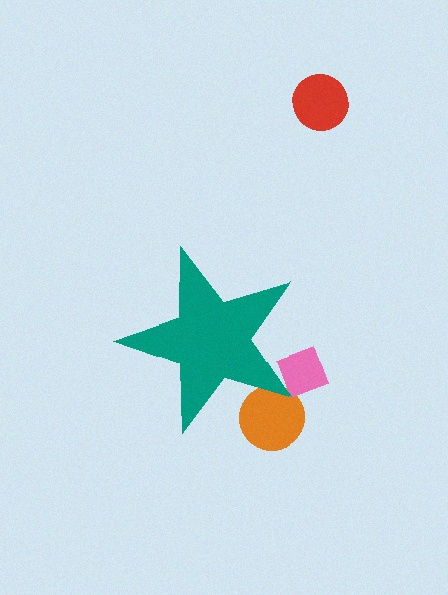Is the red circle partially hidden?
No, the red circle is fully visible.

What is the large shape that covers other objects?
A teal star.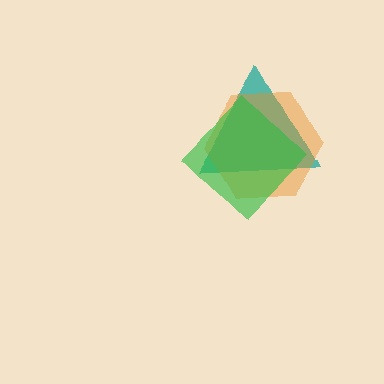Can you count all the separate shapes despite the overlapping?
Yes, there are 3 separate shapes.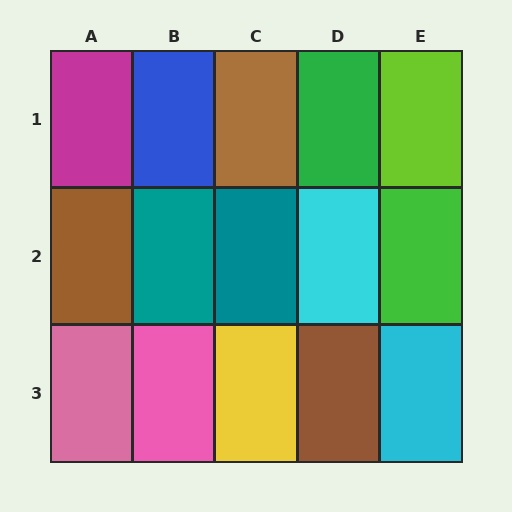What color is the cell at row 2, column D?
Cyan.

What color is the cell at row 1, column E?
Lime.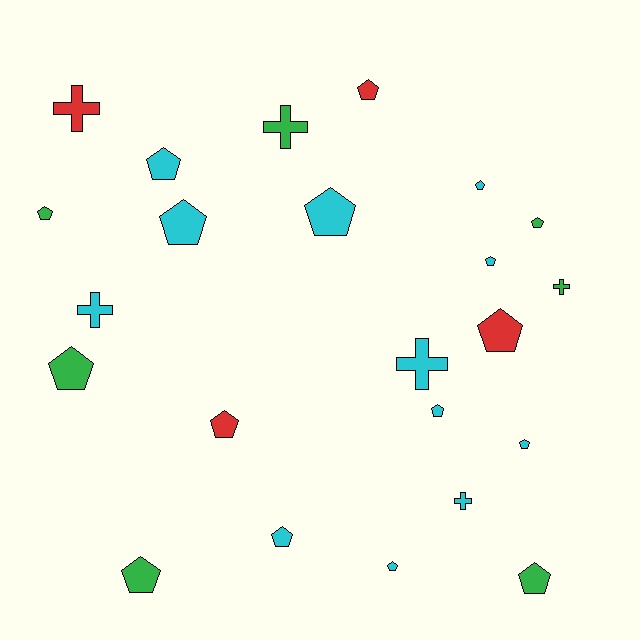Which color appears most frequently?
Cyan, with 12 objects.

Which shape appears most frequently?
Pentagon, with 17 objects.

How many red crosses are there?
There is 1 red cross.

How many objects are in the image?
There are 23 objects.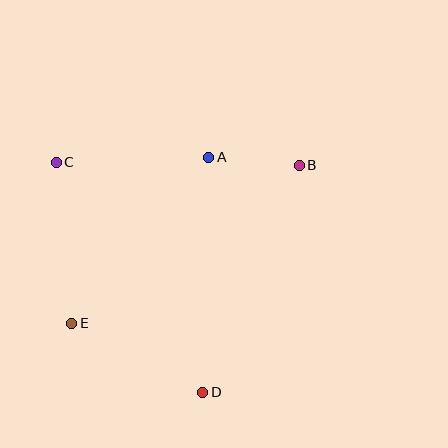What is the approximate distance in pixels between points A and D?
The distance between A and D is approximately 235 pixels.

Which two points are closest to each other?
Points A and B are closest to each other.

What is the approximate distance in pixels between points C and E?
The distance between C and E is approximately 162 pixels.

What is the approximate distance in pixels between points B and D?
The distance between B and D is approximately 247 pixels.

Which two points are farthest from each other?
Points B and E are farthest from each other.